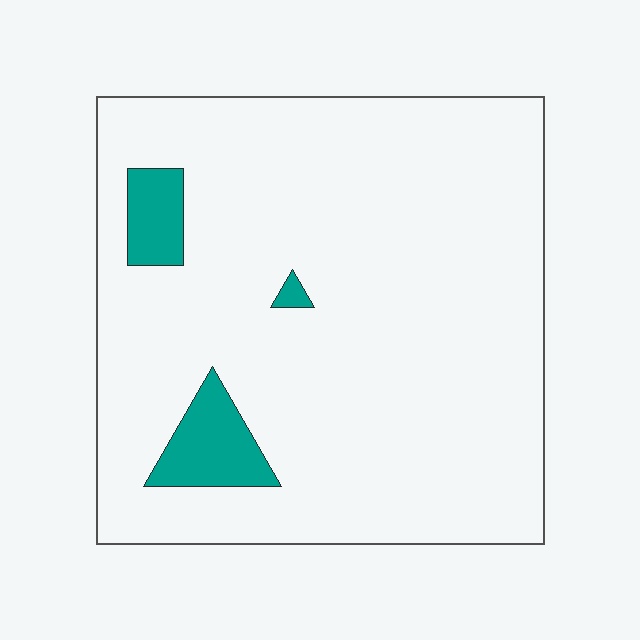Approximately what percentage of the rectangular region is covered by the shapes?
Approximately 5%.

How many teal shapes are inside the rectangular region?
3.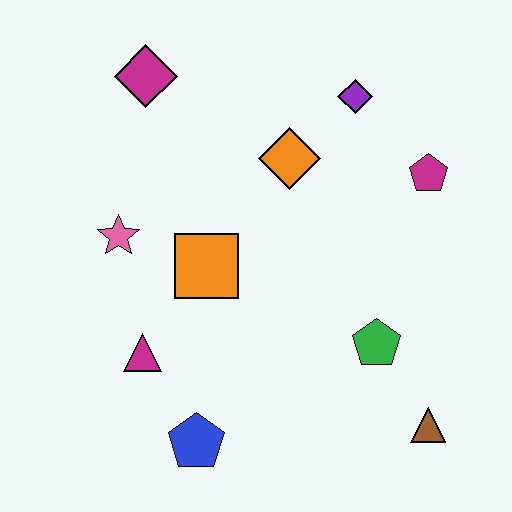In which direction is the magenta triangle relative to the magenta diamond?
The magenta triangle is below the magenta diamond.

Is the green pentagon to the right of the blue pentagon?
Yes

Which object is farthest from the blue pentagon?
The purple diamond is farthest from the blue pentagon.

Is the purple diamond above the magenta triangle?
Yes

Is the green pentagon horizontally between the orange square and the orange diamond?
No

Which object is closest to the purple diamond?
The orange diamond is closest to the purple diamond.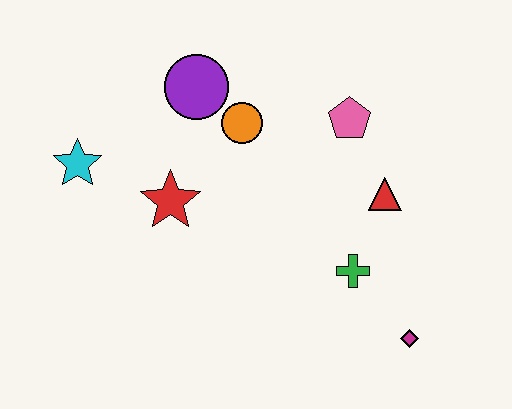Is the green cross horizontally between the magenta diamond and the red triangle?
No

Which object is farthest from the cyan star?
The magenta diamond is farthest from the cyan star.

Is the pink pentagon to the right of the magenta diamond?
No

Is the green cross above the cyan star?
No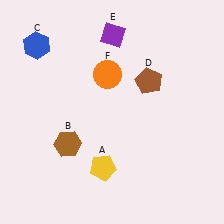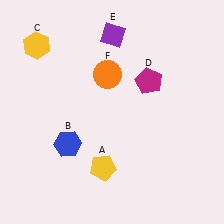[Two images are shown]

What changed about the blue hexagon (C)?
In Image 1, C is blue. In Image 2, it changed to yellow.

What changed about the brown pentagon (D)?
In Image 1, D is brown. In Image 2, it changed to magenta.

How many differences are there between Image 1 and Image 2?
There are 3 differences between the two images.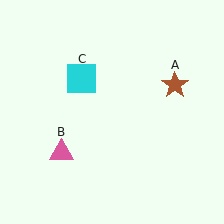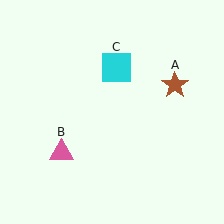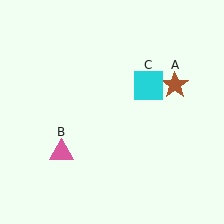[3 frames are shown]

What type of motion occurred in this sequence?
The cyan square (object C) rotated clockwise around the center of the scene.